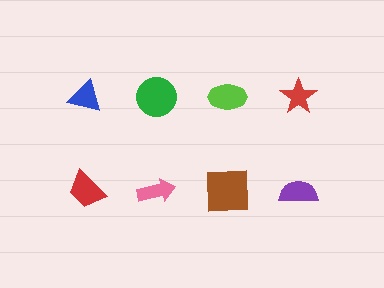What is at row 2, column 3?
A brown square.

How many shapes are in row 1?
4 shapes.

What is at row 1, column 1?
A blue triangle.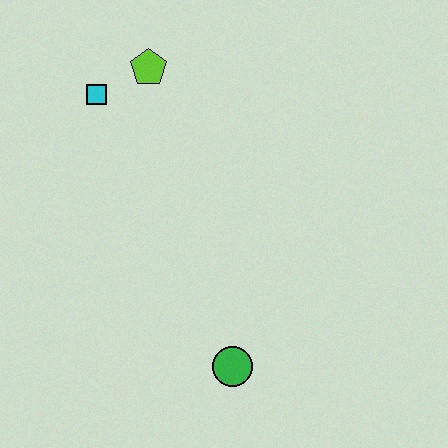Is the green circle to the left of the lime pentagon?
No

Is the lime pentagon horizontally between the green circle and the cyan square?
Yes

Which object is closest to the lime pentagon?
The cyan square is closest to the lime pentagon.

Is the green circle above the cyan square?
No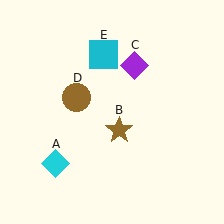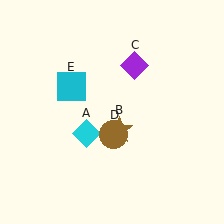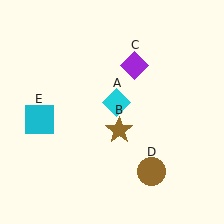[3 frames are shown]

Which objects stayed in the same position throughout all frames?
Brown star (object B) and purple diamond (object C) remained stationary.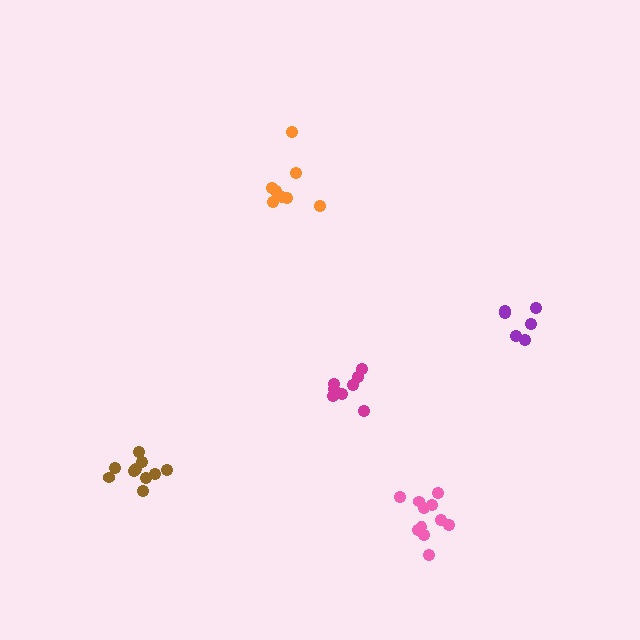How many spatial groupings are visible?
There are 5 spatial groupings.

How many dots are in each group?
Group 1: 8 dots, Group 2: 8 dots, Group 3: 11 dots, Group 4: 6 dots, Group 5: 10 dots (43 total).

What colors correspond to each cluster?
The clusters are colored: orange, magenta, pink, purple, brown.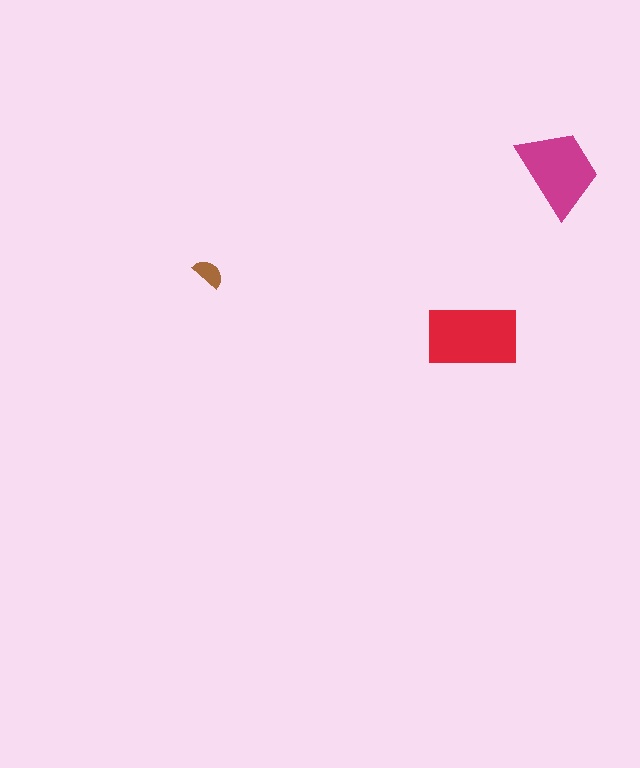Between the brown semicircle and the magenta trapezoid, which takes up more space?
The magenta trapezoid.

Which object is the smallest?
The brown semicircle.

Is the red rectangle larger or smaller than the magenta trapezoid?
Larger.